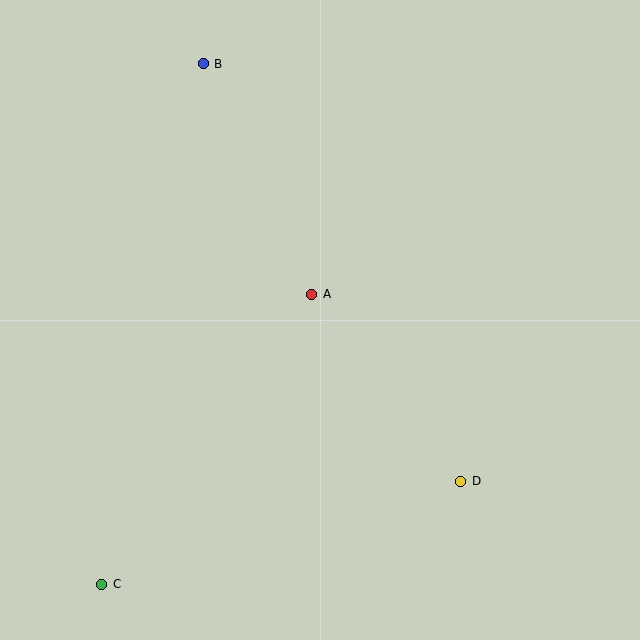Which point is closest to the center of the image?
Point A at (312, 294) is closest to the center.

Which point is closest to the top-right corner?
Point A is closest to the top-right corner.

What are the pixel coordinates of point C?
Point C is at (102, 584).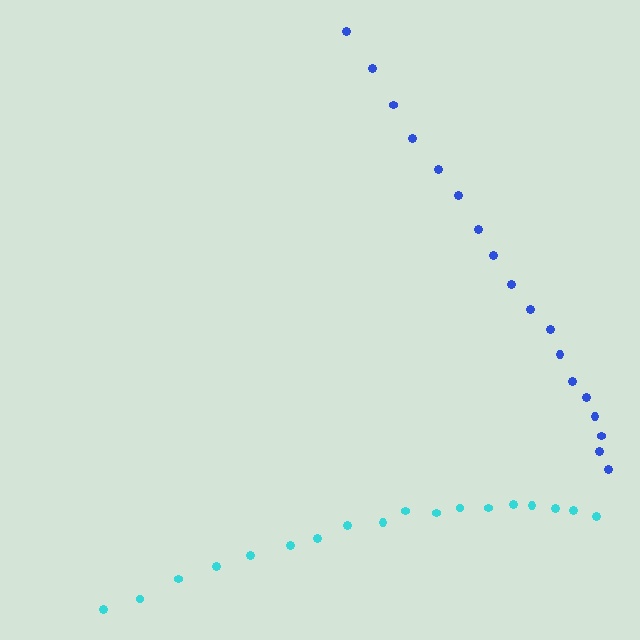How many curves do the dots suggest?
There are 2 distinct paths.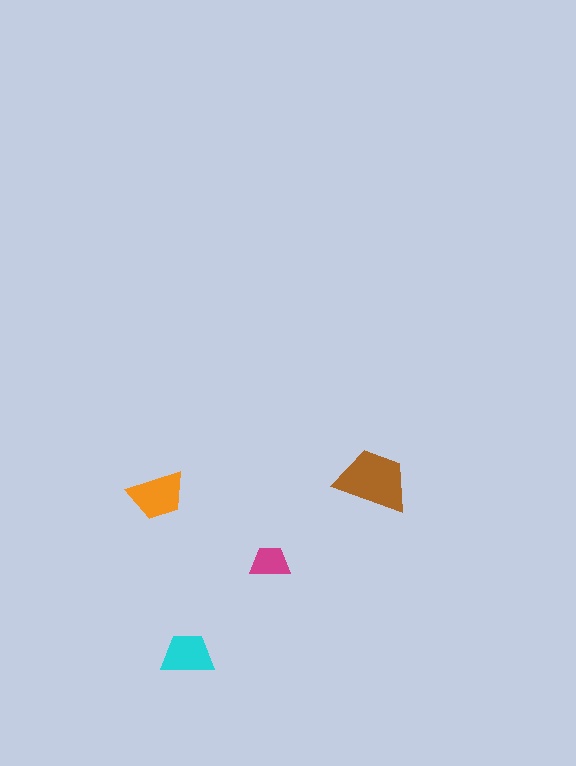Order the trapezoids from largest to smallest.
the brown one, the orange one, the cyan one, the magenta one.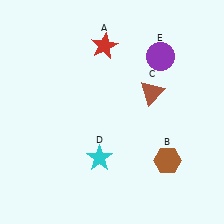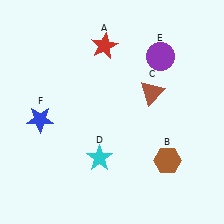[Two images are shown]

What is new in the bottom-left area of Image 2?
A blue star (F) was added in the bottom-left area of Image 2.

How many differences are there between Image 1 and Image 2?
There is 1 difference between the two images.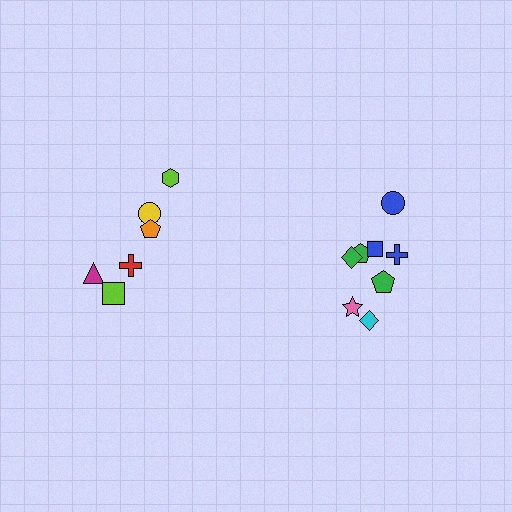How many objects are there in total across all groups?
There are 14 objects.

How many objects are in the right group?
There are 8 objects.